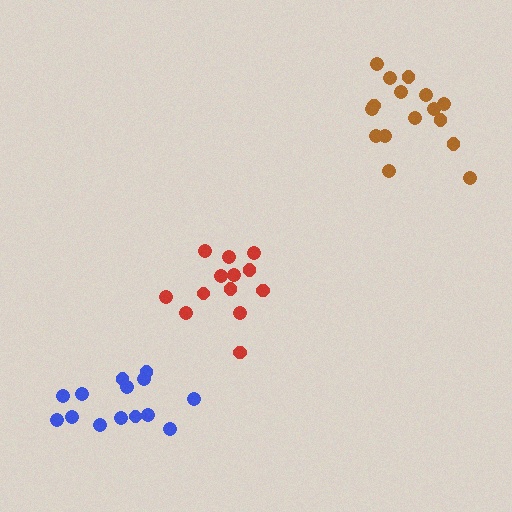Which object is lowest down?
The blue cluster is bottommost.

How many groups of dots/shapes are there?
There are 3 groups.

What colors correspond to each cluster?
The clusters are colored: brown, blue, red.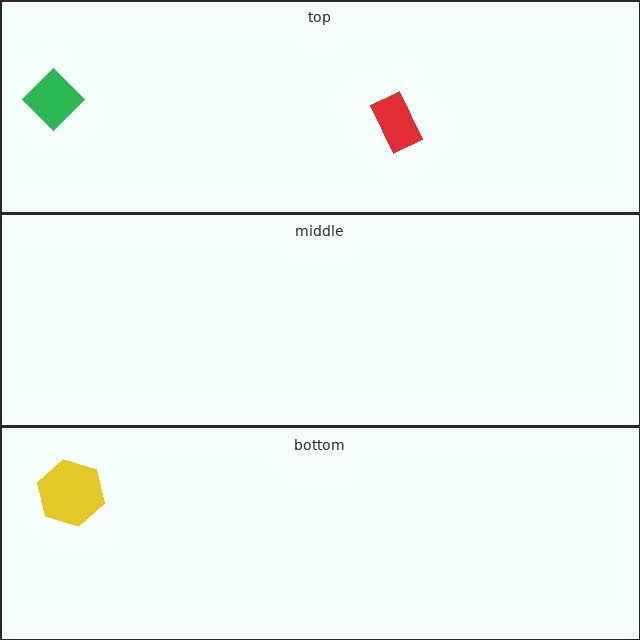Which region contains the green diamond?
The top region.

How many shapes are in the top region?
2.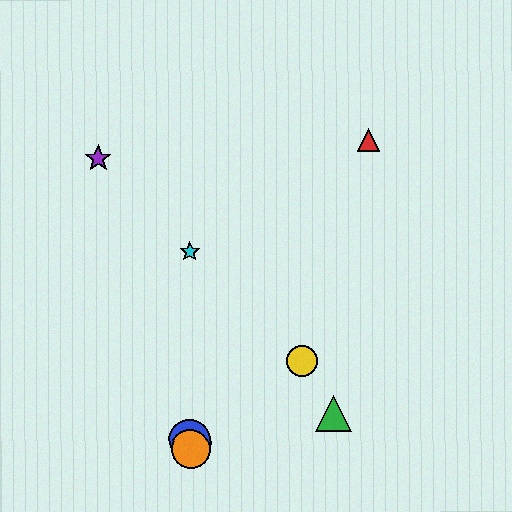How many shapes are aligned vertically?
3 shapes (the blue circle, the orange circle, the cyan star) are aligned vertically.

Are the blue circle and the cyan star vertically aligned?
Yes, both are at x≈190.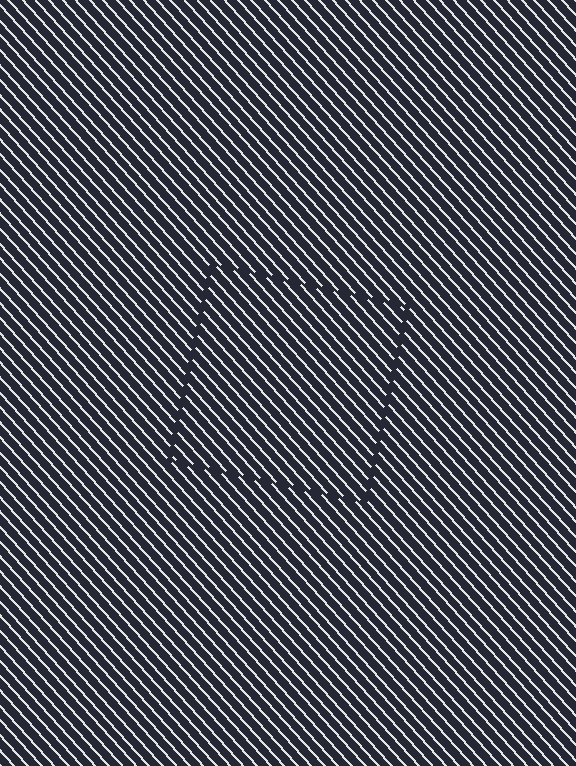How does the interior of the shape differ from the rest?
The interior of the shape contains the same grating, shifted by half a period — the contour is defined by the phase discontinuity where line-ends from the inner and outer gratings abut.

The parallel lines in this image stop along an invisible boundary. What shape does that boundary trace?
An illusory square. The interior of the shape contains the same grating, shifted by half a period — the contour is defined by the phase discontinuity where line-ends from the inner and outer gratings abut.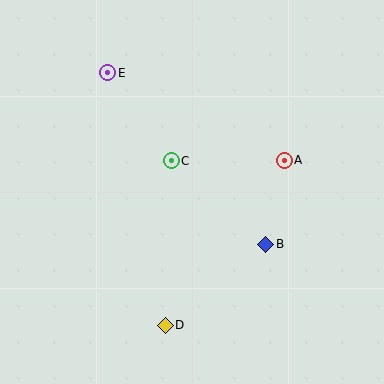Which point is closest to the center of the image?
Point C at (171, 161) is closest to the center.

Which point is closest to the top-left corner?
Point E is closest to the top-left corner.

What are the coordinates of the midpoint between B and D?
The midpoint between B and D is at (215, 285).